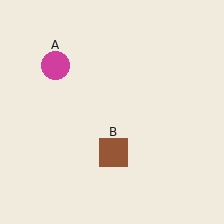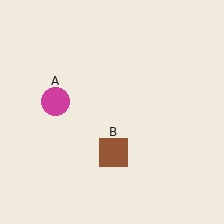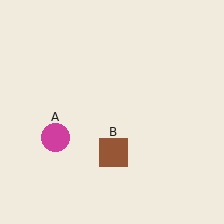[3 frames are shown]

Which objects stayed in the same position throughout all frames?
Brown square (object B) remained stationary.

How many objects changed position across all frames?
1 object changed position: magenta circle (object A).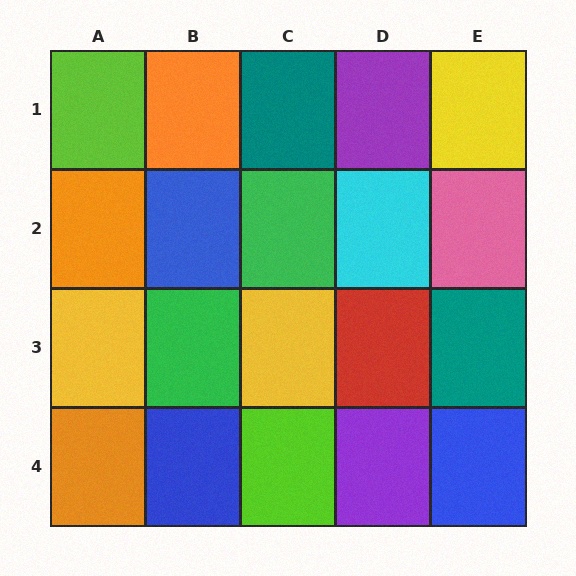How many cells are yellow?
3 cells are yellow.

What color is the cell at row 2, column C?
Green.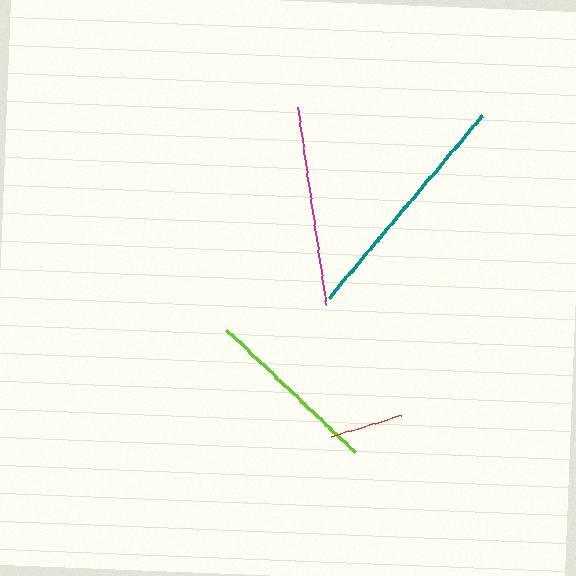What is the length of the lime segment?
The lime segment is approximately 176 pixels long.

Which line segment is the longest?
The teal line is the longest at approximately 238 pixels.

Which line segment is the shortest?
The red line is the shortest at approximately 73 pixels.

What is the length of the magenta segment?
The magenta segment is approximately 199 pixels long.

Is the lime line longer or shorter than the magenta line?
The magenta line is longer than the lime line.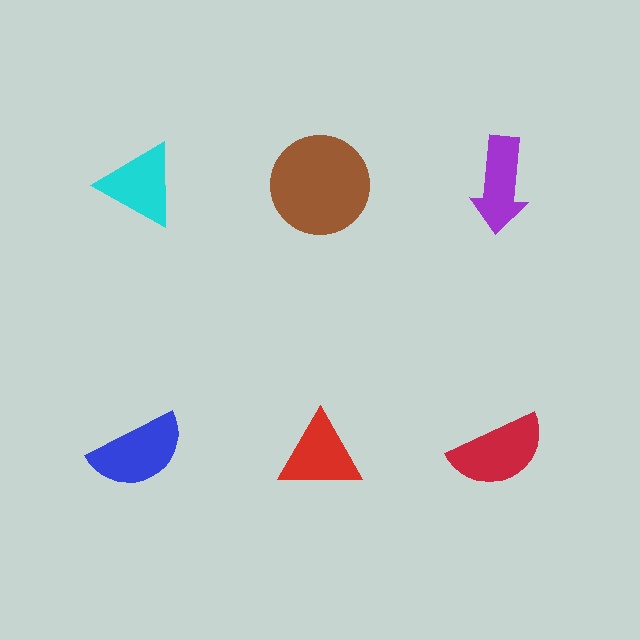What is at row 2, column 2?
A red triangle.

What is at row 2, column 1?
A blue semicircle.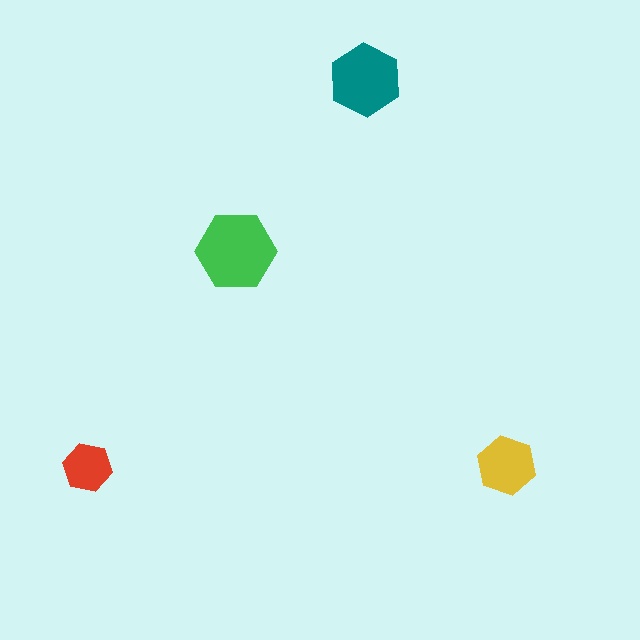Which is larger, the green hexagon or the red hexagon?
The green one.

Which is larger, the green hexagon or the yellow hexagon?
The green one.